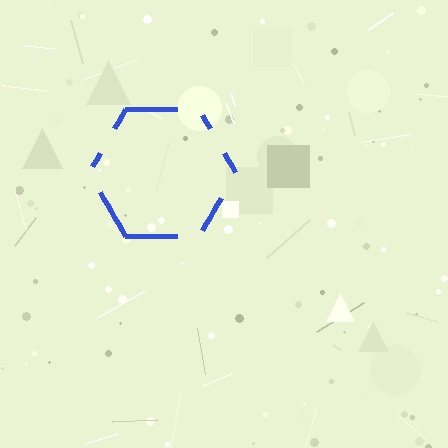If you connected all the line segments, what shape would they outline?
They would outline a hexagon.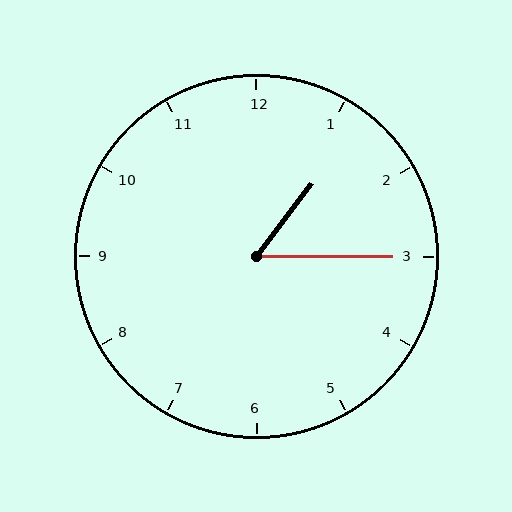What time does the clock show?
1:15.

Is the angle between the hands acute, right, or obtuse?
It is acute.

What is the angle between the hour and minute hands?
Approximately 52 degrees.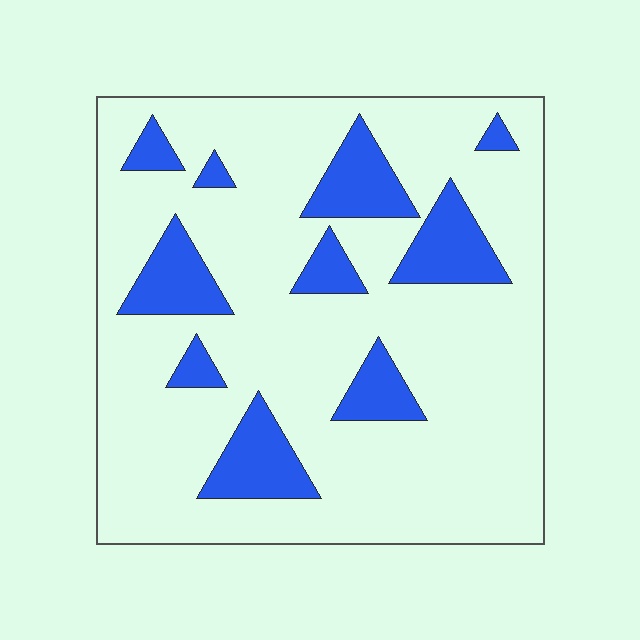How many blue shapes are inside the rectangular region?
10.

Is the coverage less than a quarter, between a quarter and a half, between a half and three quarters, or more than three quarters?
Less than a quarter.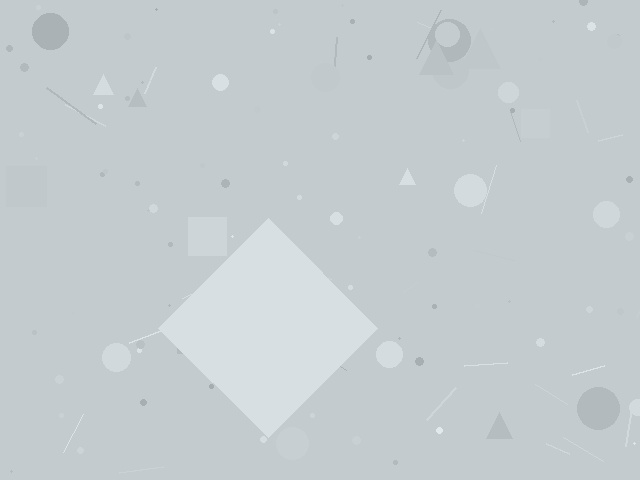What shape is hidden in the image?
A diamond is hidden in the image.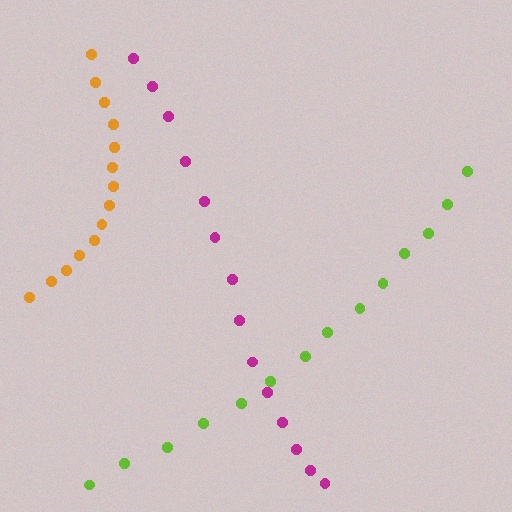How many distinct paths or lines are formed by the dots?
There are 3 distinct paths.